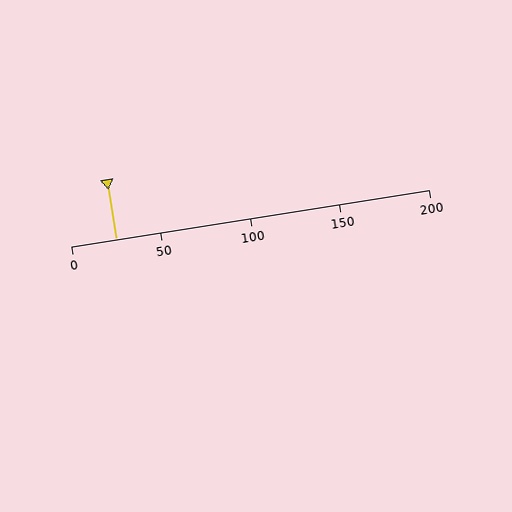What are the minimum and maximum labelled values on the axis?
The axis runs from 0 to 200.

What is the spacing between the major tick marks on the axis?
The major ticks are spaced 50 apart.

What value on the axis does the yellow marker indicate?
The marker indicates approximately 25.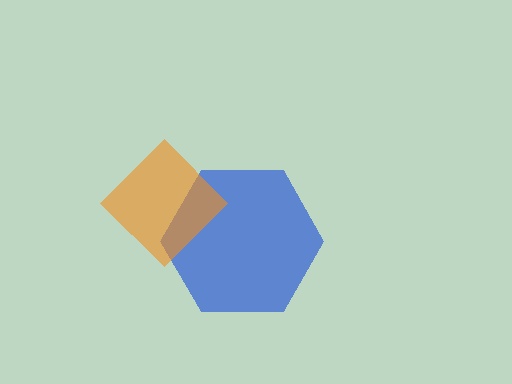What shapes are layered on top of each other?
The layered shapes are: a blue hexagon, an orange diamond.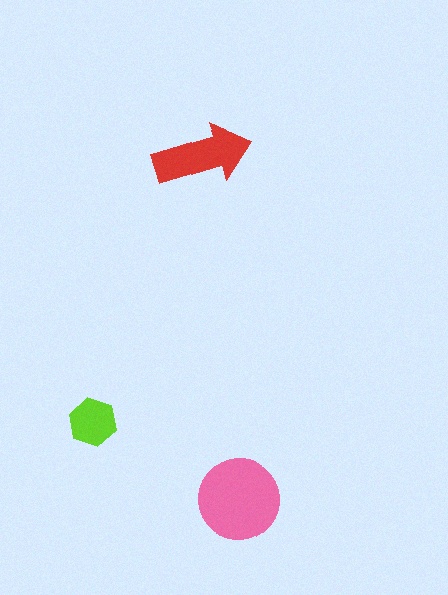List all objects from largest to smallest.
The pink circle, the red arrow, the lime hexagon.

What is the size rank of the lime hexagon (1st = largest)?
3rd.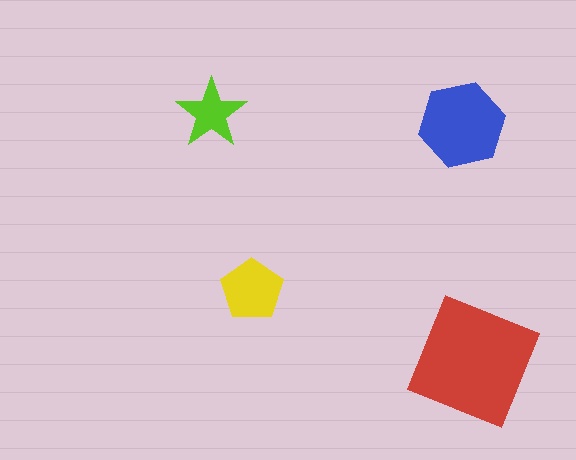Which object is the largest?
The red square.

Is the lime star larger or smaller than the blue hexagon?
Smaller.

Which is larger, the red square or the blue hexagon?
The red square.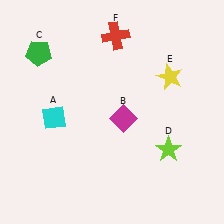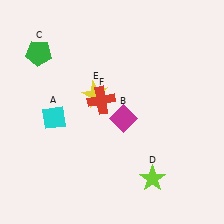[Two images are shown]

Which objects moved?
The objects that moved are: the lime star (D), the yellow star (E), the red cross (F).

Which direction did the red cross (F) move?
The red cross (F) moved down.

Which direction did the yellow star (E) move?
The yellow star (E) moved left.